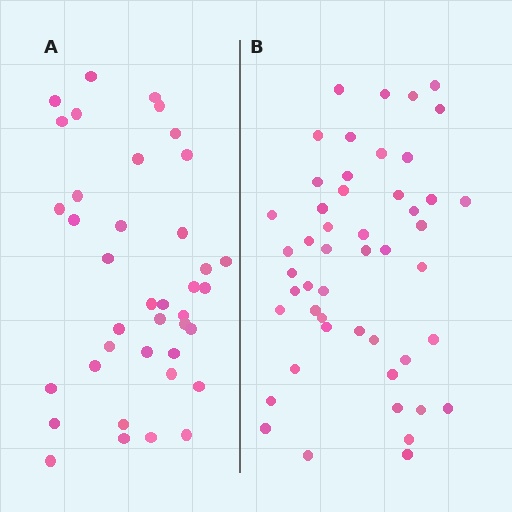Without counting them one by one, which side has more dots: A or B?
Region B (the right region) has more dots.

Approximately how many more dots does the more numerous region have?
Region B has roughly 10 or so more dots than region A.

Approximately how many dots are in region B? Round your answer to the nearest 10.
About 50 dots. (The exact count is 49, which rounds to 50.)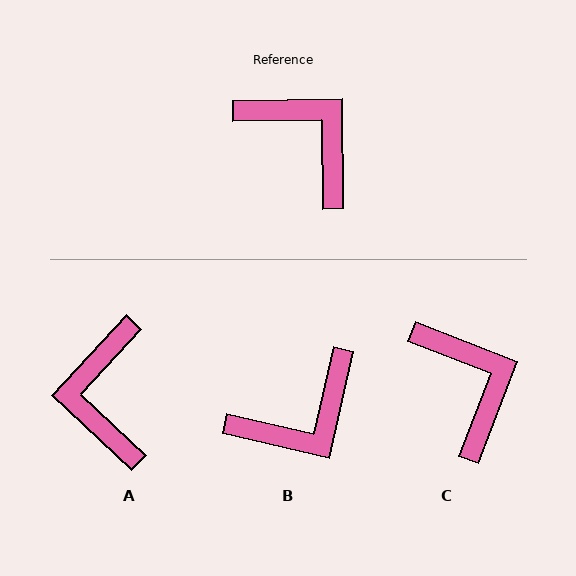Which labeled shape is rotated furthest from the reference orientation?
A, about 136 degrees away.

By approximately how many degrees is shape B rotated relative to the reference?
Approximately 104 degrees clockwise.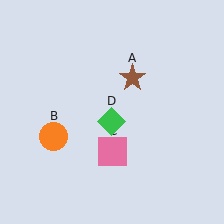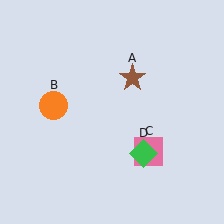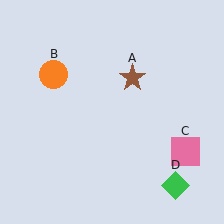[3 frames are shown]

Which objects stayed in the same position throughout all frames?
Brown star (object A) remained stationary.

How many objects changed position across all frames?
3 objects changed position: orange circle (object B), pink square (object C), green diamond (object D).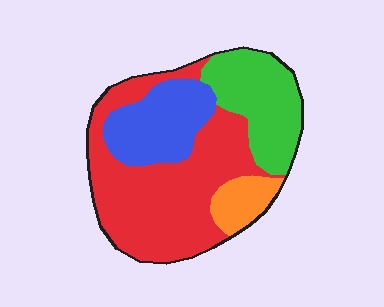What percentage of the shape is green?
Green covers around 25% of the shape.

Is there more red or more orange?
Red.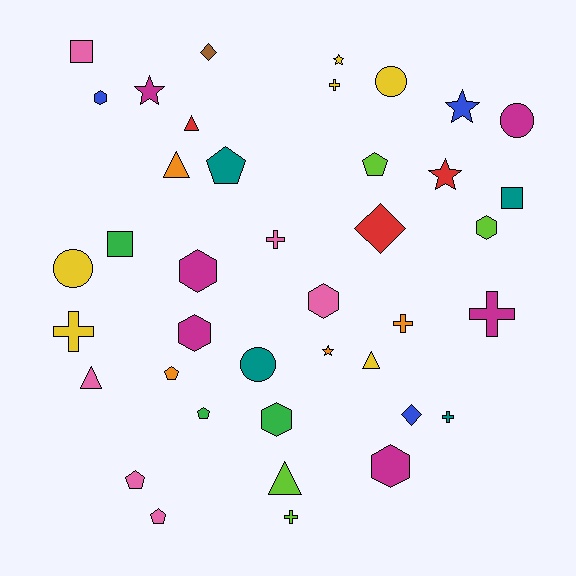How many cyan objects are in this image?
There are no cyan objects.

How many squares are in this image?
There are 3 squares.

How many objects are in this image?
There are 40 objects.